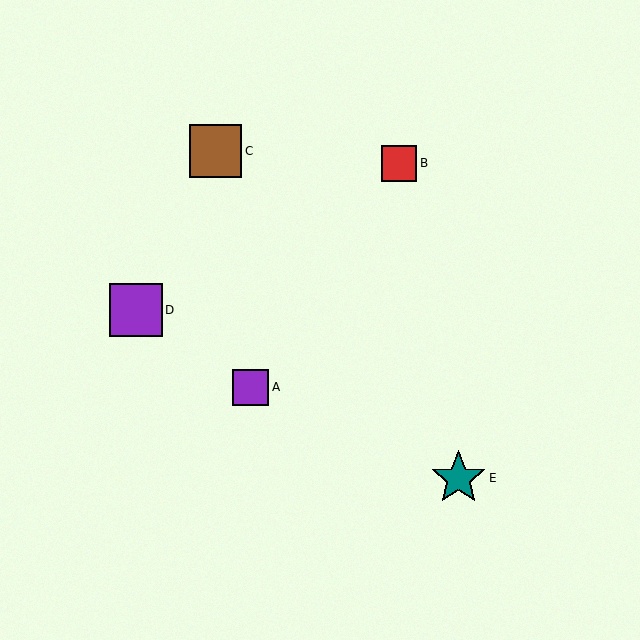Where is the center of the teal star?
The center of the teal star is at (458, 478).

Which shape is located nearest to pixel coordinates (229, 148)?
The brown square (labeled C) at (215, 151) is nearest to that location.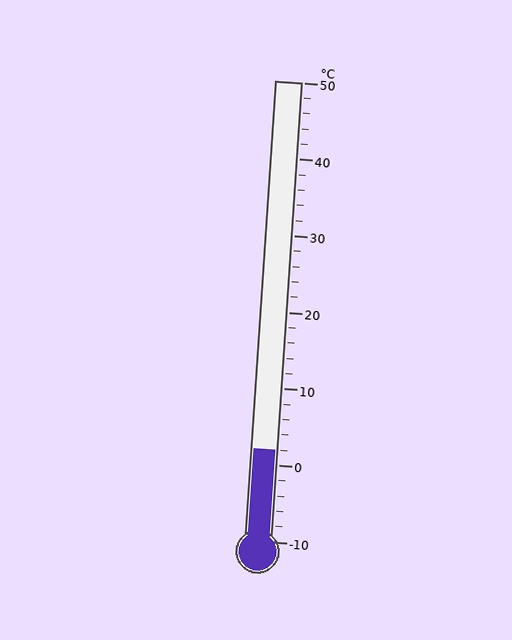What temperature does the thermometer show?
The thermometer shows approximately 2°C.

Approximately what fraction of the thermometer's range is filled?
The thermometer is filled to approximately 20% of its range.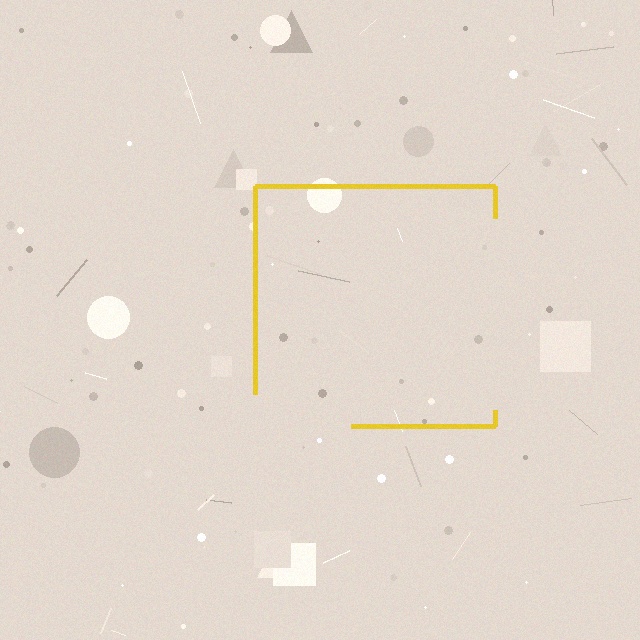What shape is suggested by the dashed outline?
The dashed outline suggests a square.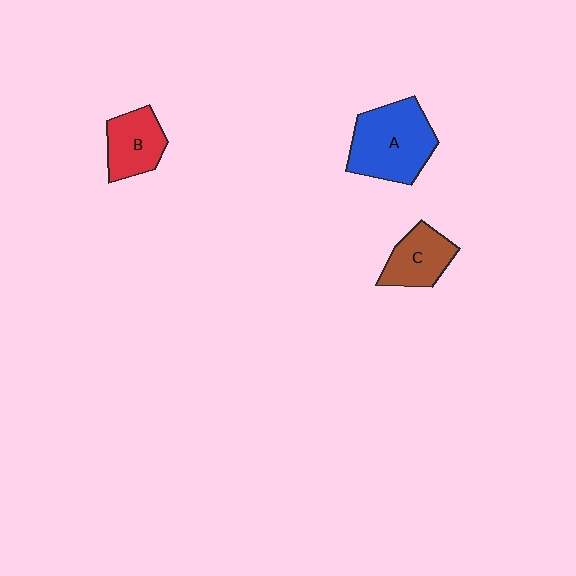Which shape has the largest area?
Shape A (blue).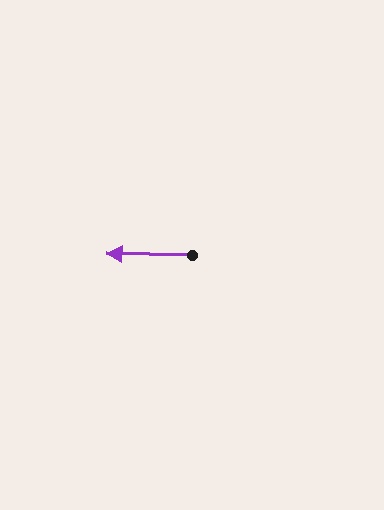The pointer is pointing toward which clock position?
Roughly 9 o'clock.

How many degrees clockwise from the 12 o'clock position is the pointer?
Approximately 271 degrees.